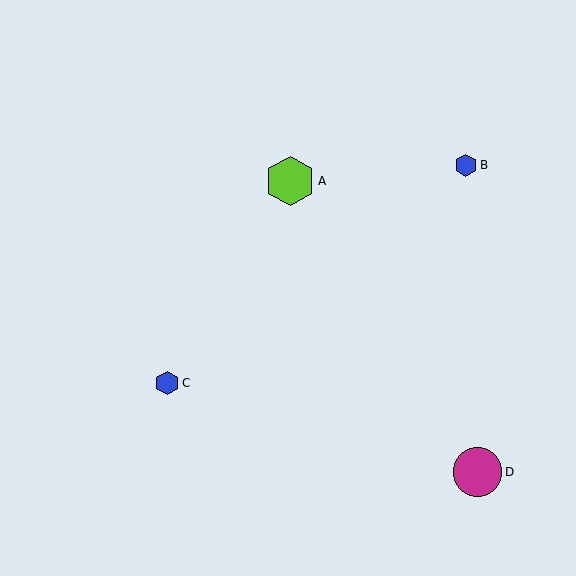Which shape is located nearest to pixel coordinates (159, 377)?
The blue hexagon (labeled C) at (167, 383) is nearest to that location.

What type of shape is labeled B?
Shape B is a blue hexagon.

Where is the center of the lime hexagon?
The center of the lime hexagon is at (290, 181).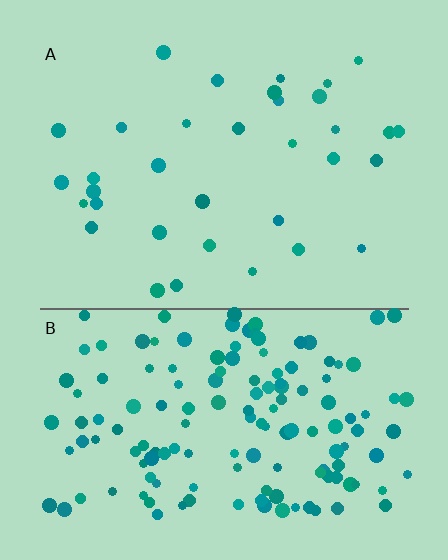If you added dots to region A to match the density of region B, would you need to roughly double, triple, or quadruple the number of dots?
Approximately quadruple.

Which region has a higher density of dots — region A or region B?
B (the bottom).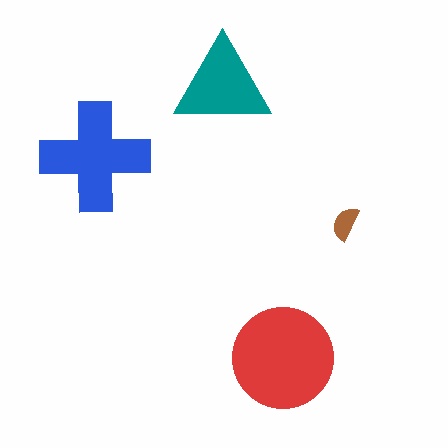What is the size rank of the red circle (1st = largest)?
1st.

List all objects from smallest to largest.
The brown semicircle, the teal triangle, the blue cross, the red circle.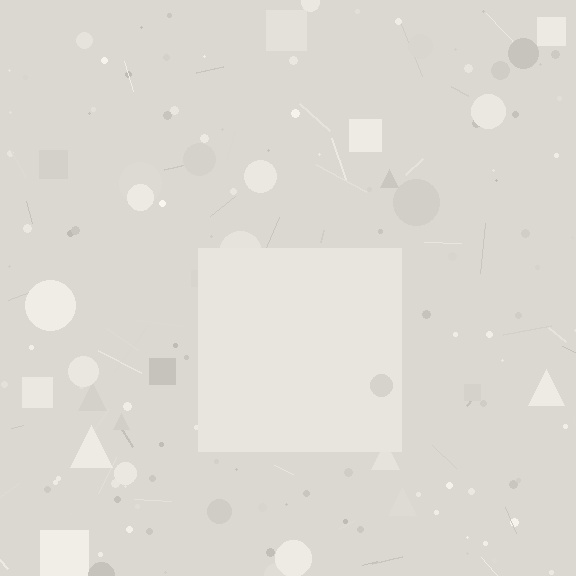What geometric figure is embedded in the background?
A square is embedded in the background.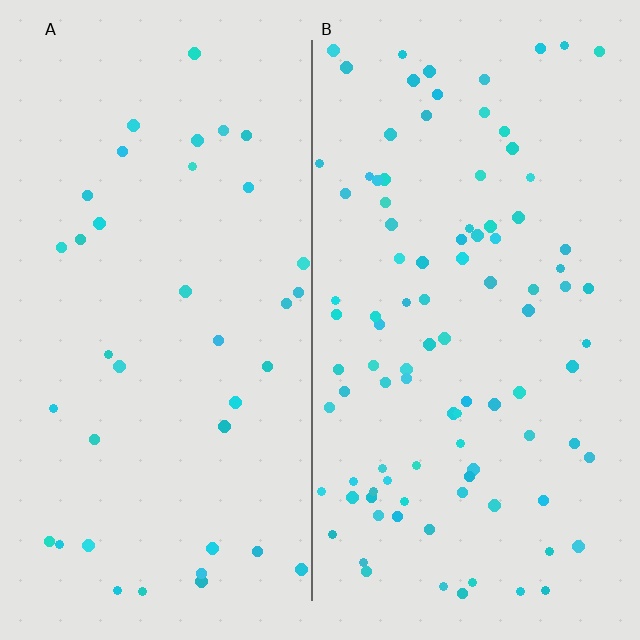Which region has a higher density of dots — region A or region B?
B (the right).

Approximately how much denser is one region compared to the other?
Approximately 2.6× — region B over region A.